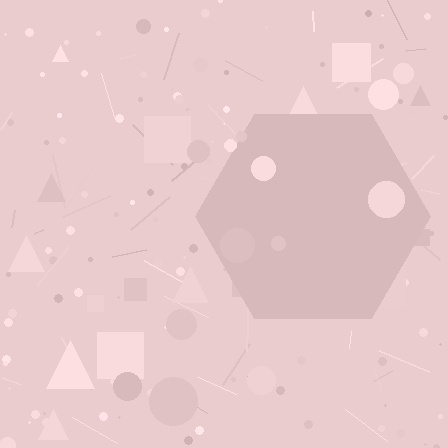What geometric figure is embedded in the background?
A hexagon is embedded in the background.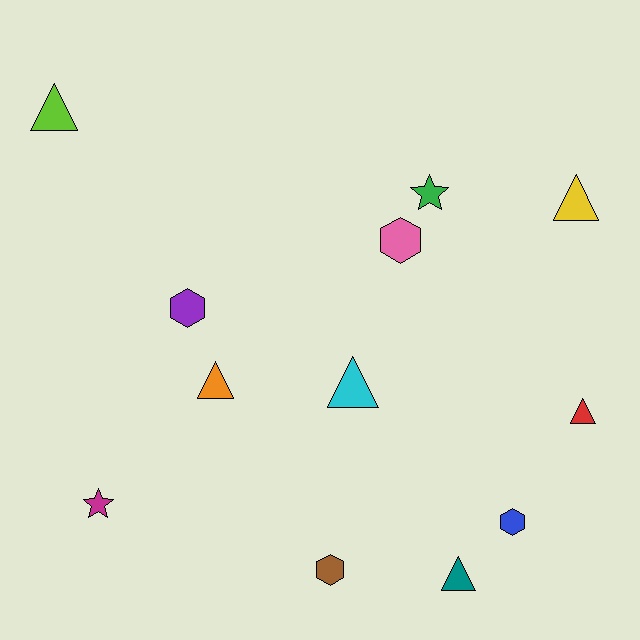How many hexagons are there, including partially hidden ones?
There are 4 hexagons.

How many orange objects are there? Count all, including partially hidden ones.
There is 1 orange object.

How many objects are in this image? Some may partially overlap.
There are 12 objects.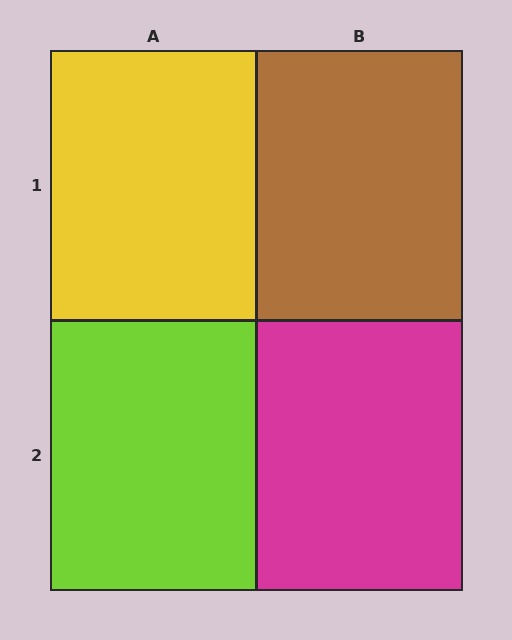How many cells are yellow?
1 cell is yellow.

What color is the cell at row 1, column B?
Brown.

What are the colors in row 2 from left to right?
Lime, magenta.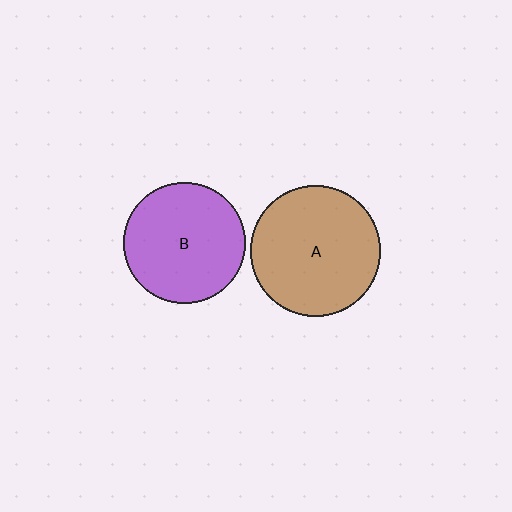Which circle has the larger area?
Circle A (brown).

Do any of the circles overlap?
No, none of the circles overlap.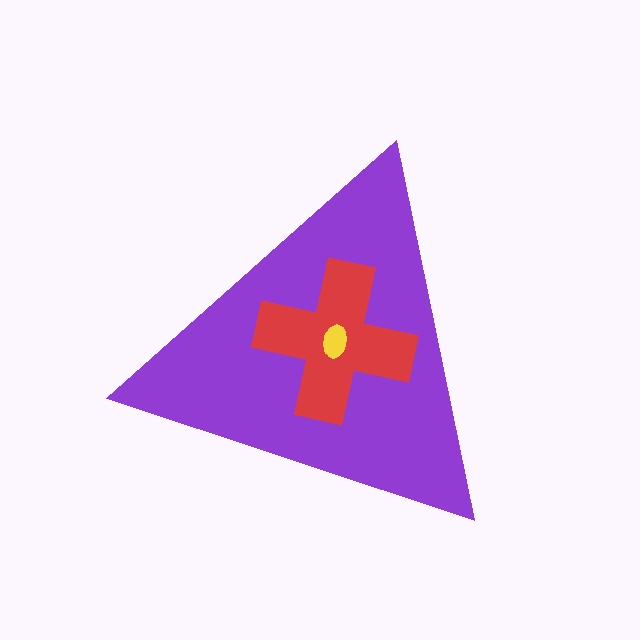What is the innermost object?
The yellow ellipse.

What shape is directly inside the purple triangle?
The red cross.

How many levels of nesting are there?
3.